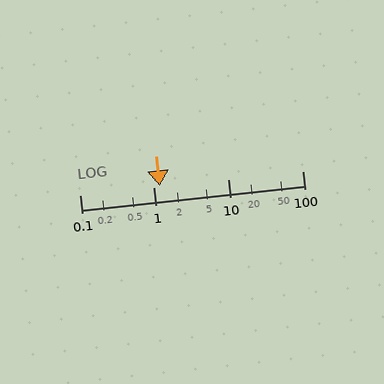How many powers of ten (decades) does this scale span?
The scale spans 3 decades, from 0.1 to 100.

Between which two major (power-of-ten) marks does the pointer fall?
The pointer is between 1 and 10.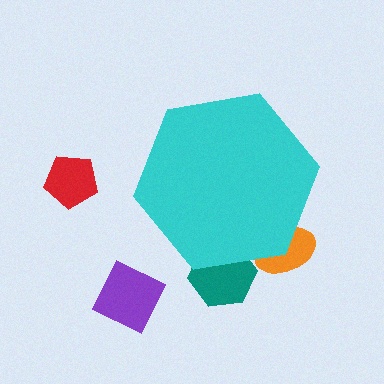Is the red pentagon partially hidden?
No, the red pentagon is fully visible.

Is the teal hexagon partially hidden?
Yes, the teal hexagon is partially hidden behind the cyan hexagon.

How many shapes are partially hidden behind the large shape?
2 shapes are partially hidden.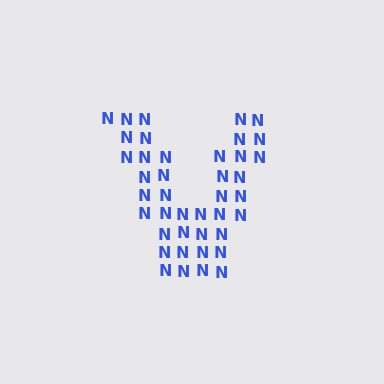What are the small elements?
The small elements are letter N's.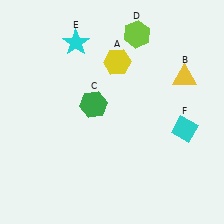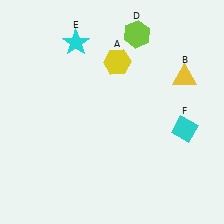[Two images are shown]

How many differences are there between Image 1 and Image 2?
There is 1 difference between the two images.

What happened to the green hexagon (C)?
The green hexagon (C) was removed in Image 2. It was in the top-left area of Image 1.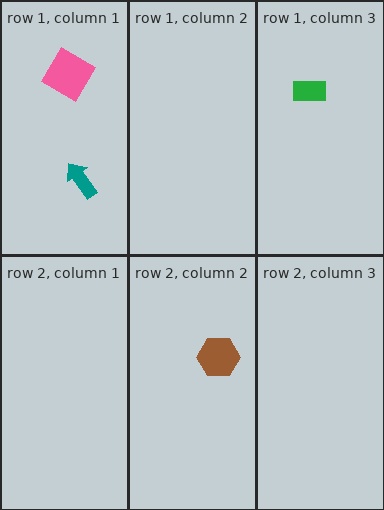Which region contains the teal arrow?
The row 1, column 1 region.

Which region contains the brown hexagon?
The row 2, column 2 region.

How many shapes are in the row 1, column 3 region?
1.